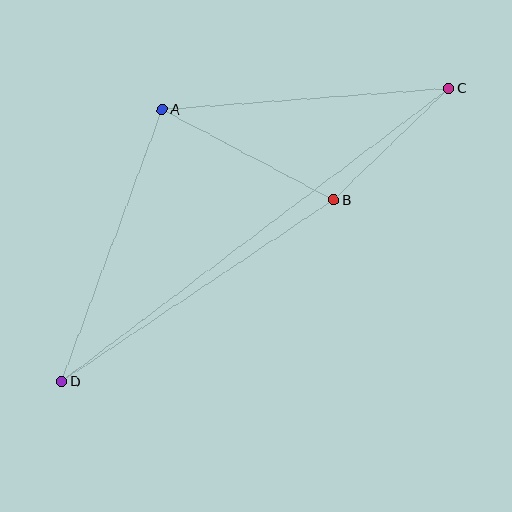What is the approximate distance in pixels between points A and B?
The distance between A and B is approximately 194 pixels.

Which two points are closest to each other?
Points B and C are closest to each other.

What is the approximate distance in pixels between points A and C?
The distance between A and C is approximately 288 pixels.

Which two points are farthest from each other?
Points C and D are farthest from each other.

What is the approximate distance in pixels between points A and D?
The distance between A and D is approximately 290 pixels.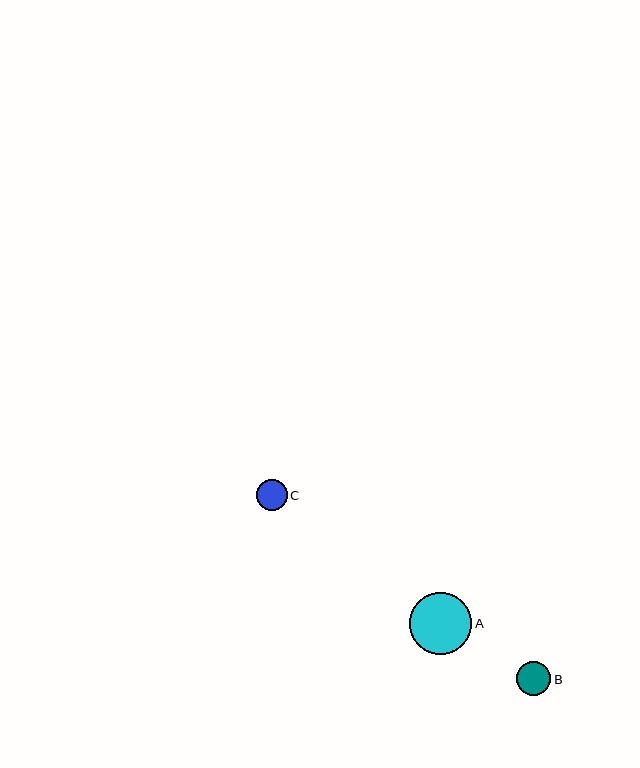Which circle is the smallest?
Circle C is the smallest with a size of approximately 31 pixels.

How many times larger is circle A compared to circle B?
Circle A is approximately 1.8 times the size of circle B.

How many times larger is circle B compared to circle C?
Circle B is approximately 1.1 times the size of circle C.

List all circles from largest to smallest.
From largest to smallest: A, B, C.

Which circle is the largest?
Circle A is the largest with a size of approximately 63 pixels.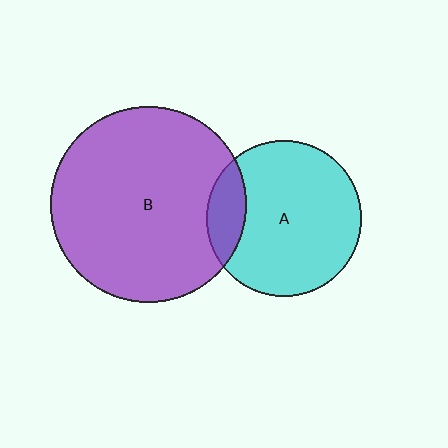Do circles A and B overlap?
Yes.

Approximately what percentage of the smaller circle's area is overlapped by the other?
Approximately 15%.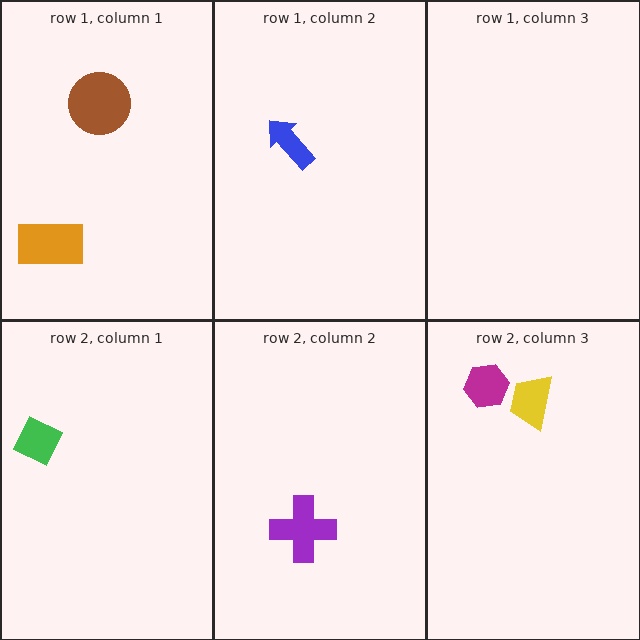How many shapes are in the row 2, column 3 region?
2.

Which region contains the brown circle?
The row 1, column 1 region.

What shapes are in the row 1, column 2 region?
The blue arrow.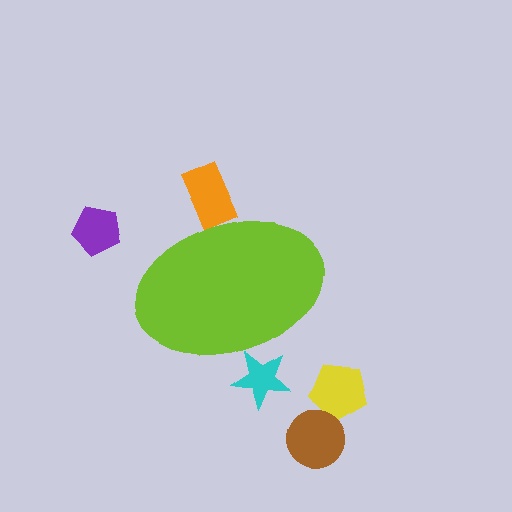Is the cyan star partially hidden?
Yes, the cyan star is partially hidden behind the lime ellipse.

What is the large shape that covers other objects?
A lime ellipse.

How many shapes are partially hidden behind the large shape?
2 shapes are partially hidden.